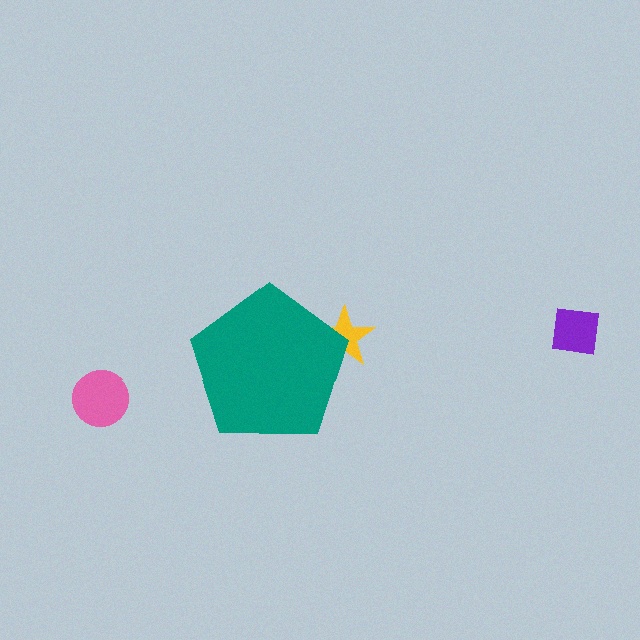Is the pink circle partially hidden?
No, the pink circle is fully visible.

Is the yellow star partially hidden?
Yes, the yellow star is partially hidden behind the teal pentagon.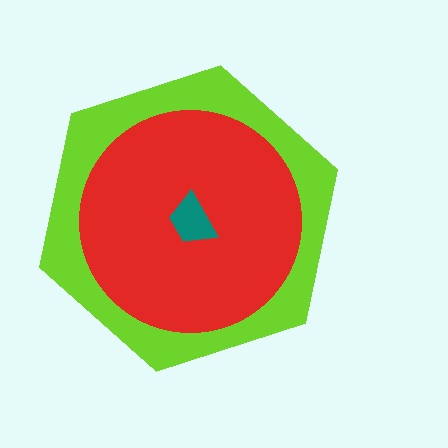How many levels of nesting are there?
3.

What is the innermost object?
The teal trapezoid.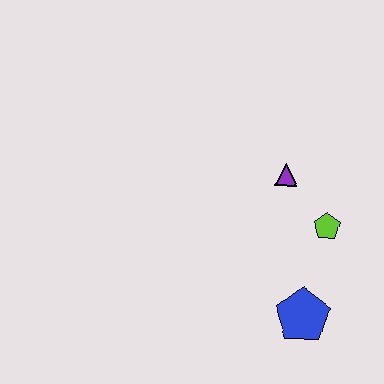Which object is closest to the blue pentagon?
The lime pentagon is closest to the blue pentagon.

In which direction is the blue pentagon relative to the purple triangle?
The blue pentagon is below the purple triangle.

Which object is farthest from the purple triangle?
The blue pentagon is farthest from the purple triangle.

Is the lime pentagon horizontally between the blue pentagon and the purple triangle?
No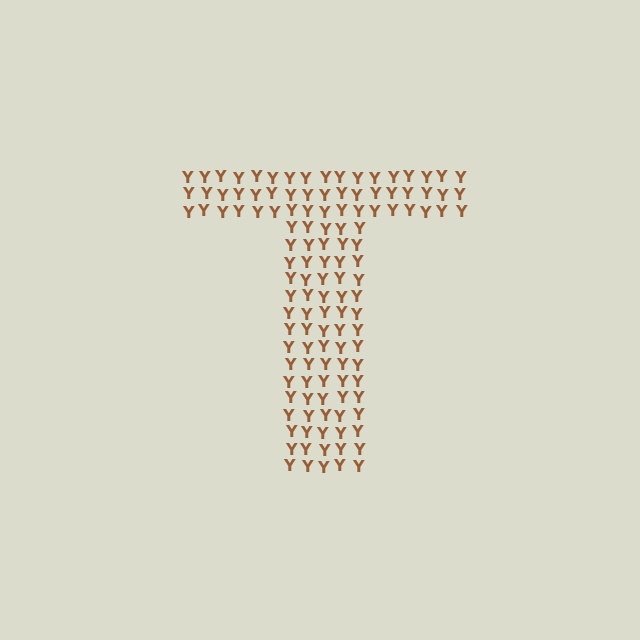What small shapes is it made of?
It is made of small letter Y's.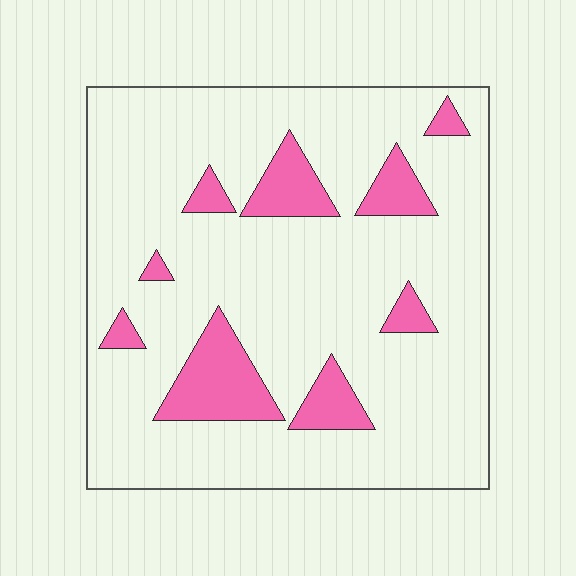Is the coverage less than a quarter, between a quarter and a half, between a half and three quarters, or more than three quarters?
Less than a quarter.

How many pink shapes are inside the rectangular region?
9.